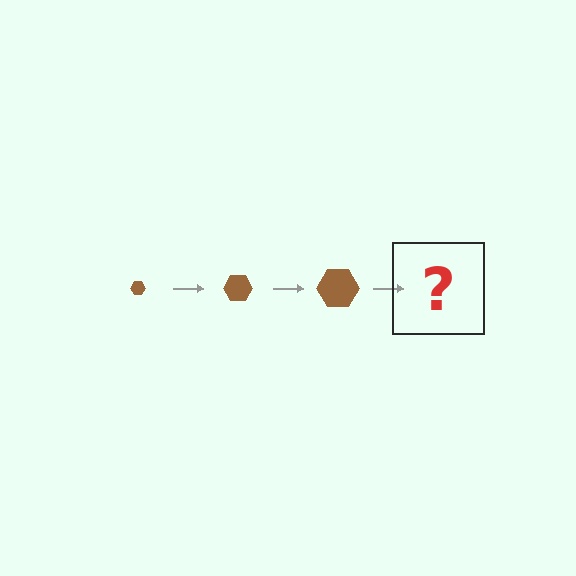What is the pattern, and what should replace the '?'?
The pattern is that the hexagon gets progressively larger each step. The '?' should be a brown hexagon, larger than the previous one.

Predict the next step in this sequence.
The next step is a brown hexagon, larger than the previous one.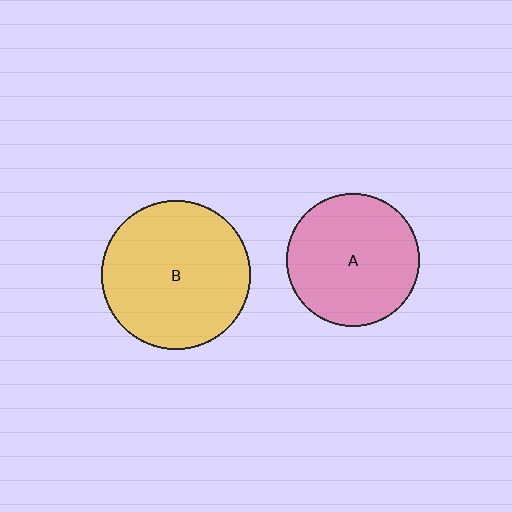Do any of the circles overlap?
No, none of the circles overlap.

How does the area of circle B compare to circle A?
Approximately 1.3 times.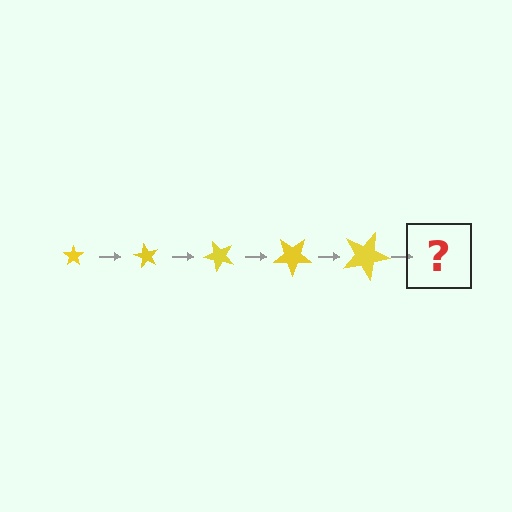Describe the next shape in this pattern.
It should be a star, larger than the previous one and rotated 300 degrees from the start.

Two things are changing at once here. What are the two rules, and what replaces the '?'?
The two rules are that the star grows larger each step and it rotates 60 degrees each step. The '?' should be a star, larger than the previous one and rotated 300 degrees from the start.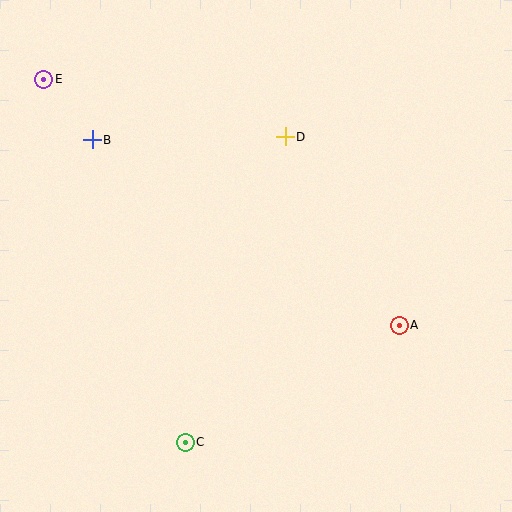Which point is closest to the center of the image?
Point D at (285, 137) is closest to the center.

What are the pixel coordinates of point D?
Point D is at (285, 137).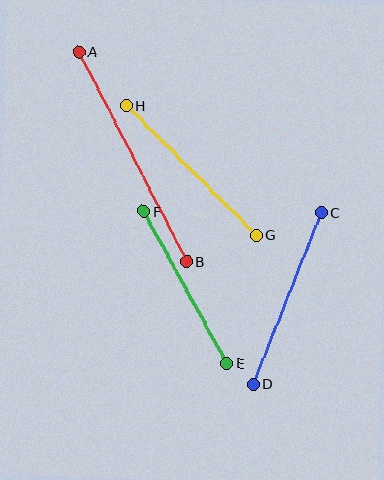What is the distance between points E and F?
The distance is approximately 174 pixels.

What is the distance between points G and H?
The distance is approximately 184 pixels.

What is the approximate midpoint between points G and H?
The midpoint is at approximately (191, 170) pixels.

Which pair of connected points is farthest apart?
Points A and B are farthest apart.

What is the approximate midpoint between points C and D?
The midpoint is at approximately (287, 298) pixels.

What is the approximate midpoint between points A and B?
The midpoint is at approximately (133, 157) pixels.